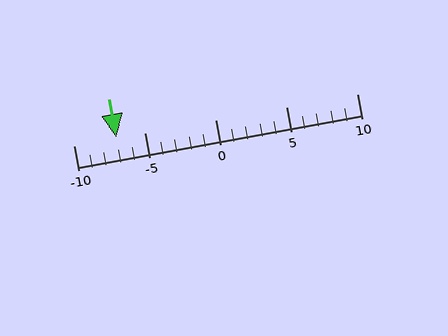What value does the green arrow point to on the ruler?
The green arrow points to approximately -7.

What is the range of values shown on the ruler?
The ruler shows values from -10 to 10.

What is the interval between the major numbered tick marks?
The major tick marks are spaced 5 units apart.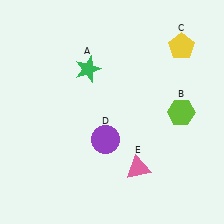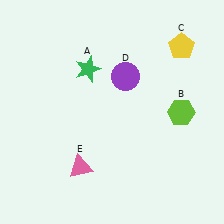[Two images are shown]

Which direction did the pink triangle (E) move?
The pink triangle (E) moved left.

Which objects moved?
The objects that moved are: the purple circle (D), the pink triangle (E).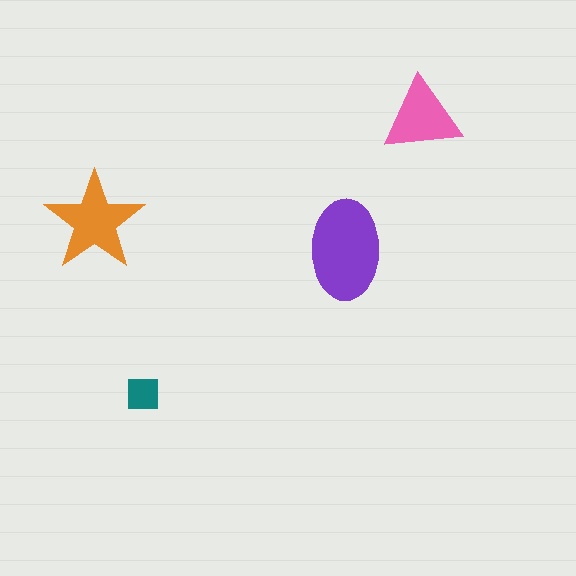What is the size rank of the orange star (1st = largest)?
2nd.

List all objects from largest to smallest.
The purple ellipse, the orange star, the pink triangle, the teal square.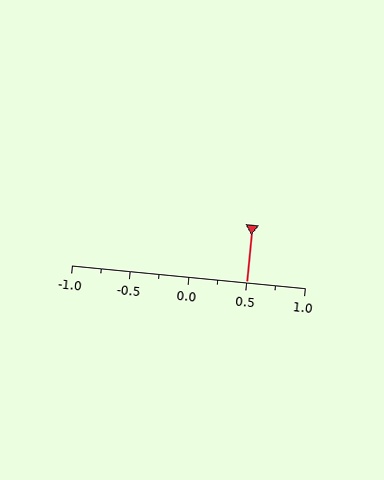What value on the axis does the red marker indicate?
The marker indicates approximately 0.5.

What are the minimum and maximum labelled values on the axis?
The axis runs from -1.0 to 1.0.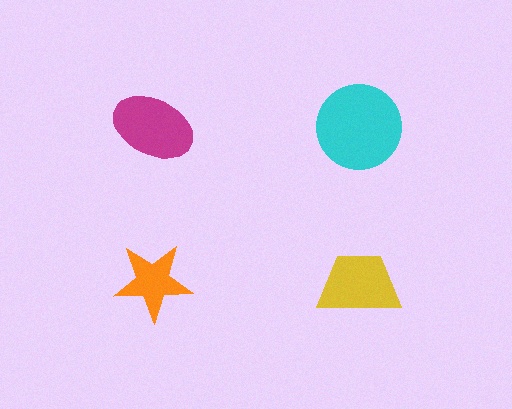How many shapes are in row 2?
2 shapes.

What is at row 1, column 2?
A cyan circle.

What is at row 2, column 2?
A yellow trapezoid.